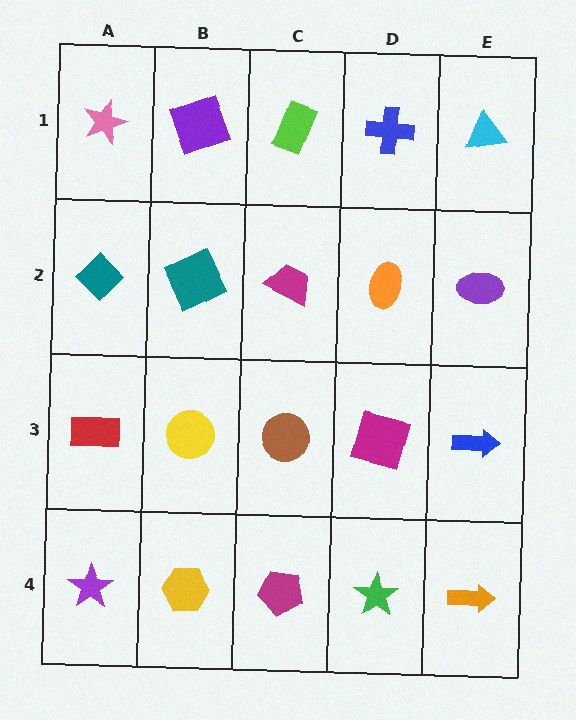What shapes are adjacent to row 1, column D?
An orange ellipse (row 2, column D), a lime rectangle (row 1, column C), a cyan triangle (row 1, column E).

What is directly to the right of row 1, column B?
A lime rectangle.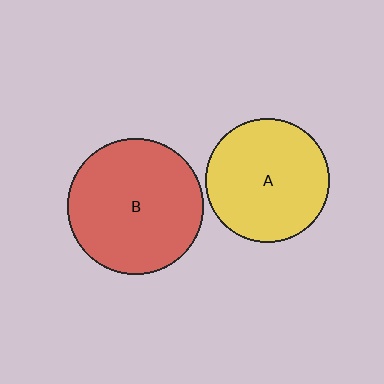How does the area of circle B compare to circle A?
Approximately 1.2 times.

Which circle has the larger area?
Circle B (red).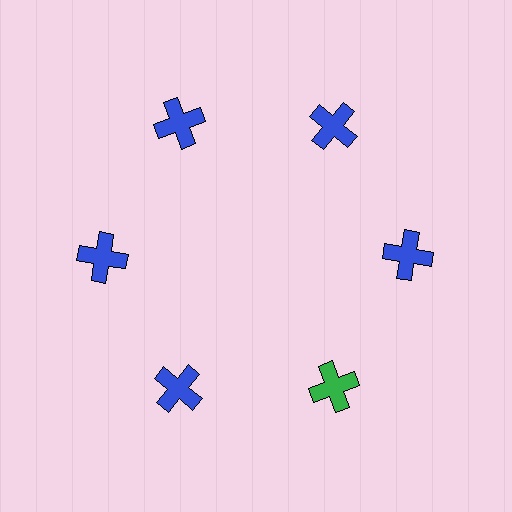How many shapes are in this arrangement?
There are 6 shapes arranged in a ring pattern.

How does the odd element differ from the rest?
It has a different color: green instead of blue.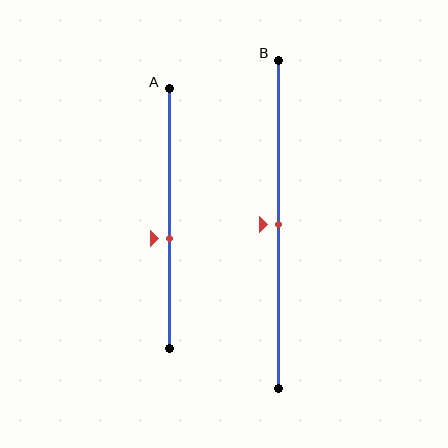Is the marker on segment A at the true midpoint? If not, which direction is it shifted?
No, the marker on segment A is shifted downward by about 8% of the segment length.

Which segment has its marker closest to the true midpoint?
Segment B has its marker closest to the true midpoint.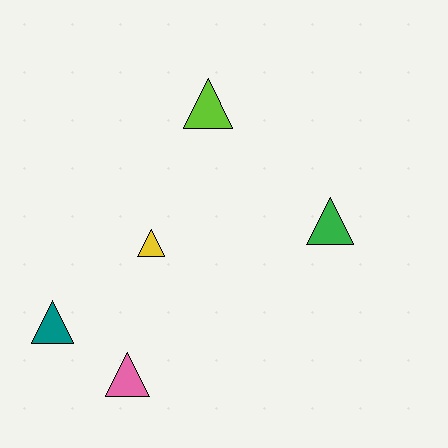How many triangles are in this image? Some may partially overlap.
There are 5 triangles.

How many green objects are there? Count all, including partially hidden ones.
There is 1 green object.